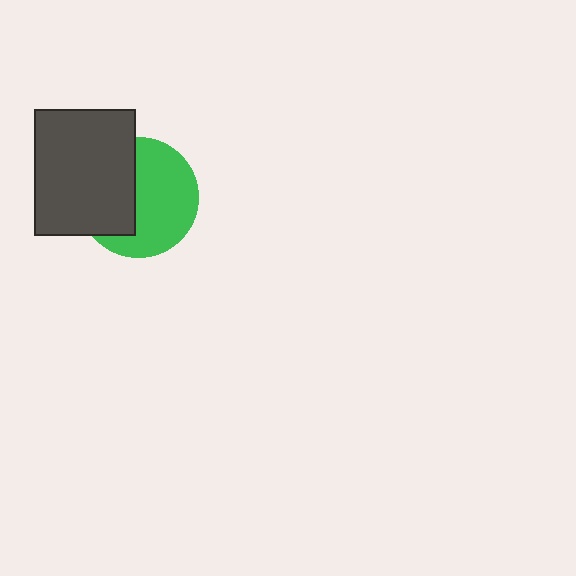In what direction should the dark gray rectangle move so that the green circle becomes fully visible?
The dark gray rectangle should move left. That is the shortest direction to clear the overlap and leave the green circle fully visible.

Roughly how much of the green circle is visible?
About half of it is visible (roughly 59%).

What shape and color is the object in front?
The object in front is a dark gray rectangle.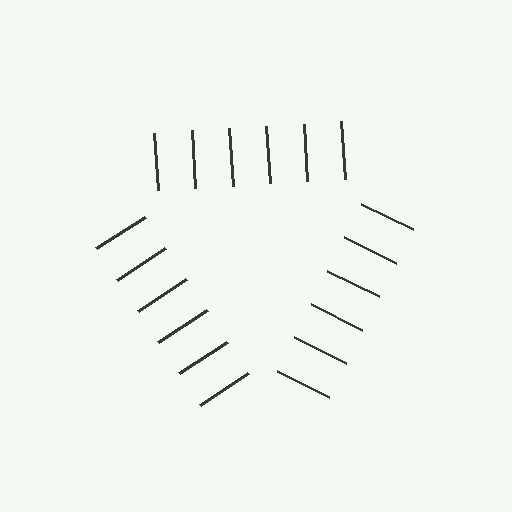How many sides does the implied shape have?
3 sides — the line-ends trace a triangle.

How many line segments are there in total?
18 — 6 along each of the 3 edges.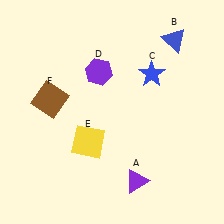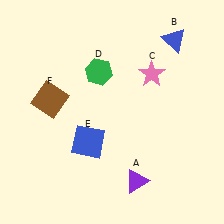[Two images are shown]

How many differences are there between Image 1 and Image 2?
There are 3 differences between the two images.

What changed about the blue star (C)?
In Image 1, C is blue. In Image 2, it changed to pink.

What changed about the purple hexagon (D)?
In Image 1, D is purple. In Image 2, it changed to green.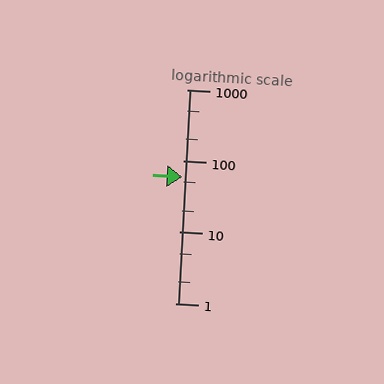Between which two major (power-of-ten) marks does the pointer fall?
The pointer is between 10 and 100.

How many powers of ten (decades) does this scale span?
The scale spans 3 decades, from 1 to 1000.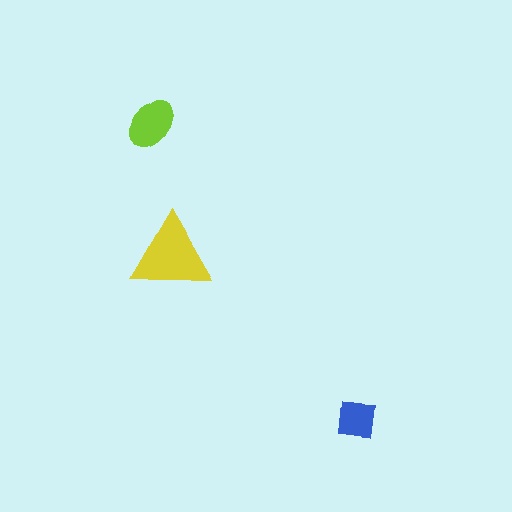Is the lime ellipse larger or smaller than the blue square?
Larger.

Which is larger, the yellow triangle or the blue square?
The yellow triangle.